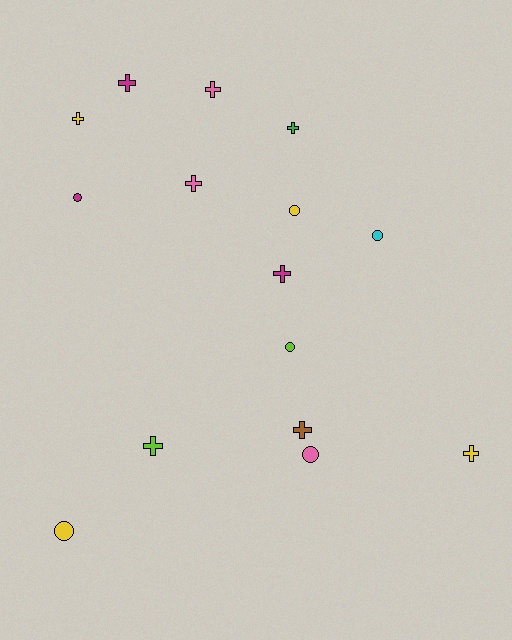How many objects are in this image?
There are 15 objects.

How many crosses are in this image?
There are 9 crosses.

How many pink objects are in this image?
There are 3 pink objects.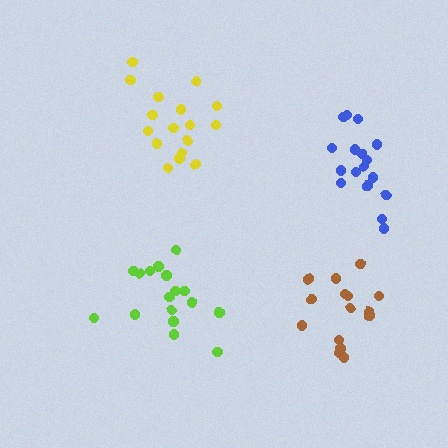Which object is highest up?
The yellow cluster is topmost.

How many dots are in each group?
Group 1: 17 dots, Group 2: 17 dots, Group 3: 17 dots, Group 4: 15 dots (66 total).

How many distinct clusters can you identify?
There are 4 distinct clusters.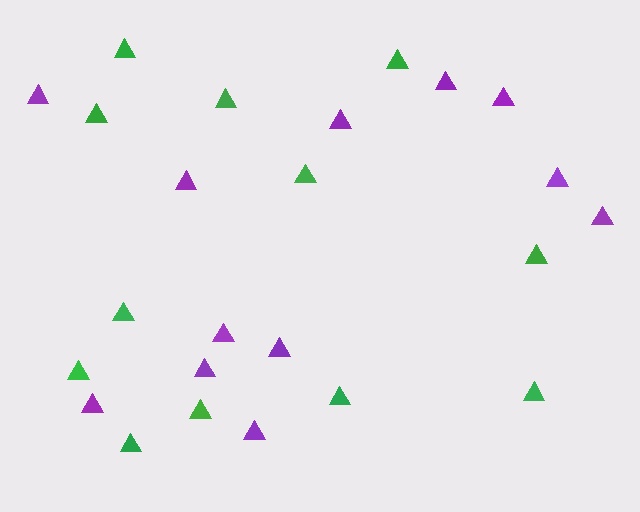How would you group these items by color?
There are 2 groups: one group of green triangles (12) and one group of purple triangles (12).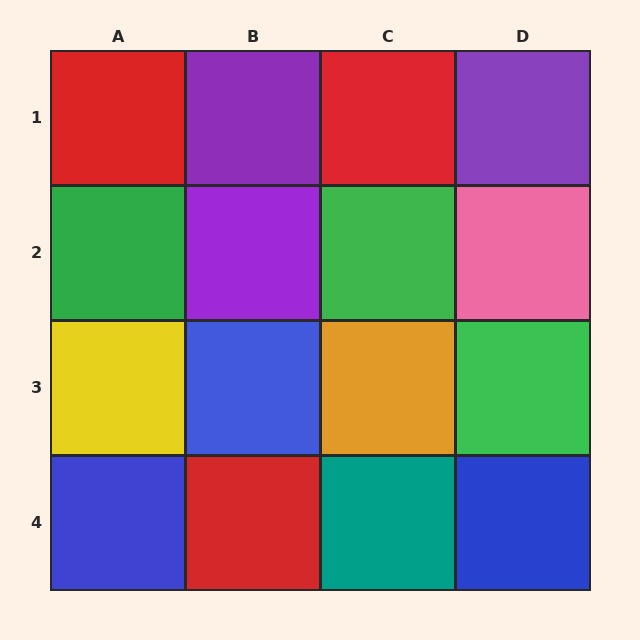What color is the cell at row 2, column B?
Purple.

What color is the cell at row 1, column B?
Purple.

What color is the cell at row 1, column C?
Red.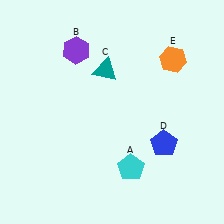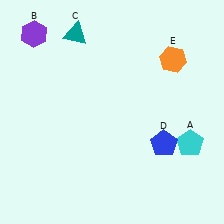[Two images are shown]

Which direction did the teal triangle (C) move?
The teal triangle (C) moved up.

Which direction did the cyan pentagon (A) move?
The cyan pentagon (A) moved right.